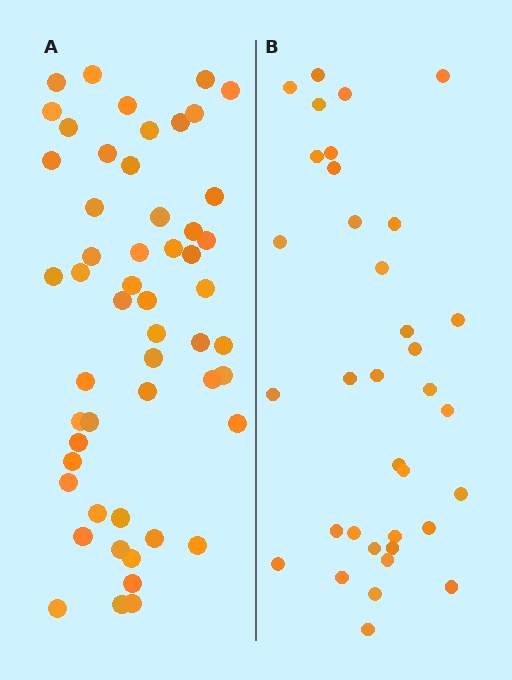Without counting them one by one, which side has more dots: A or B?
Region A (the left region) has more dots.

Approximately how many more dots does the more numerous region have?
Region A has approximately 20 more dots than region B.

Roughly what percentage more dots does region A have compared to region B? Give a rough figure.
About 50% more.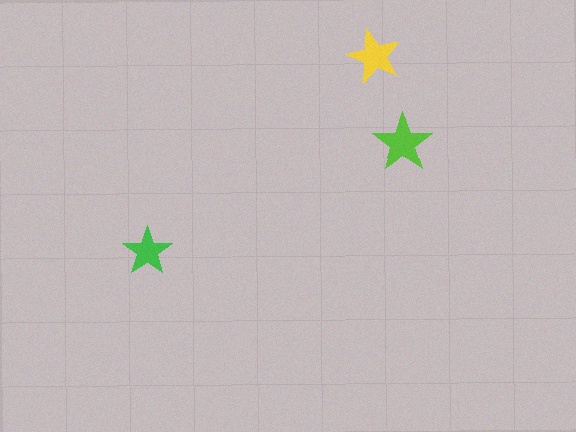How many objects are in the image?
There are 3 objects in the image.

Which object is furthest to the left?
The green star is leftmost.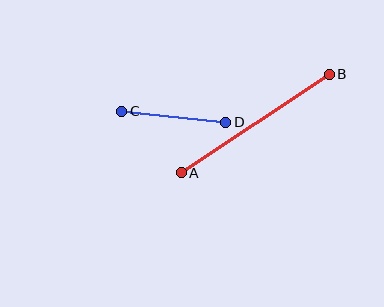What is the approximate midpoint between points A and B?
The midpoint is at approximately (255, 124) pixels.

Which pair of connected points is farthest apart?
Points A and B are farthest apart.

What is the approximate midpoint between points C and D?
The midpoint is at approximately (174, 117) pixels.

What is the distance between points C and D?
The distance is approximately 105 pixels.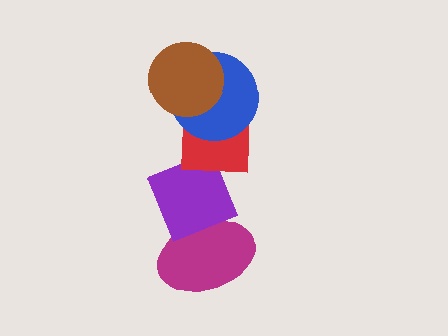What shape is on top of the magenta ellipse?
The purple diamond is on top of the magenta ellipse.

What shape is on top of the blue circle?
The brown circle is on top of the blue circle.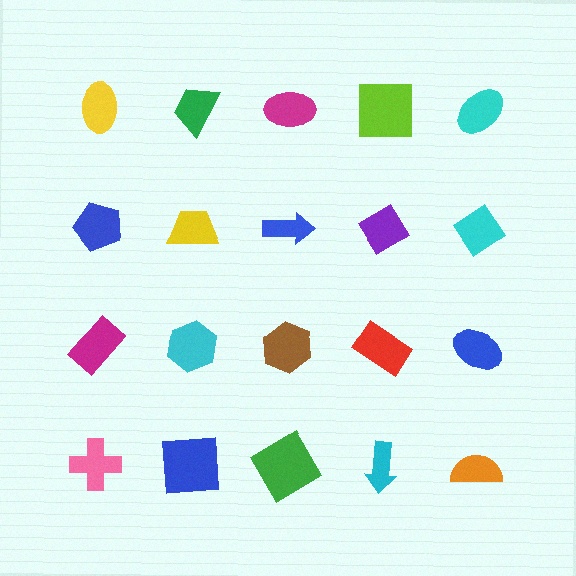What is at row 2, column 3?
A blue arrow.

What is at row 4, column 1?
A pink cross.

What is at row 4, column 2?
A blue square.